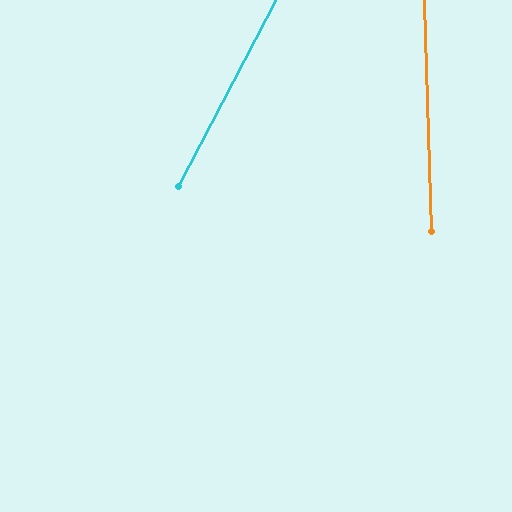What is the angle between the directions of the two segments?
Approximately 29 degrees.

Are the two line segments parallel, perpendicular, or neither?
Neither parallel nor perpendicular — they differ by about 29°.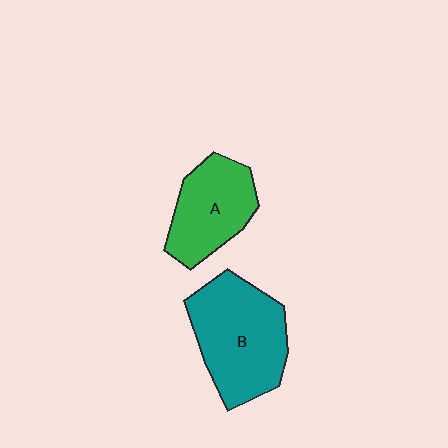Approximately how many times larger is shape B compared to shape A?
Approximately 1.4 times.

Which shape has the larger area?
Shape B (teal).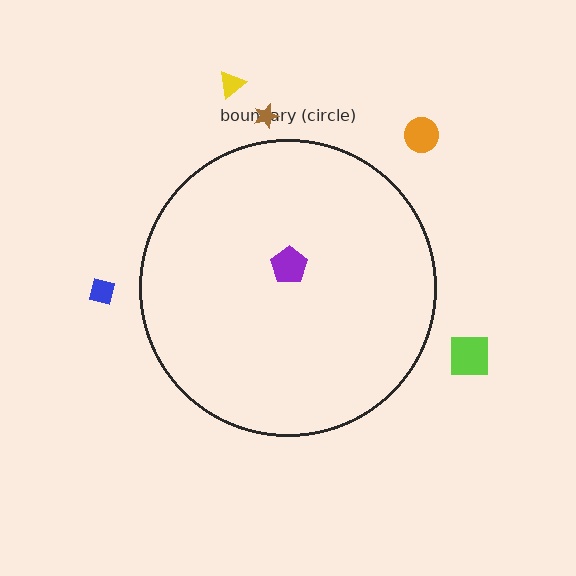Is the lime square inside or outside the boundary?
Outside.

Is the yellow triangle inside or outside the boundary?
Outside.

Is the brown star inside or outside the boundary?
Outside.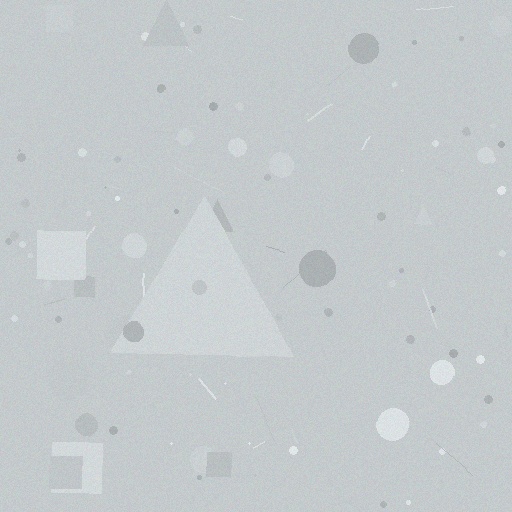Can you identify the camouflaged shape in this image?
The camouflaged shape is a triangle.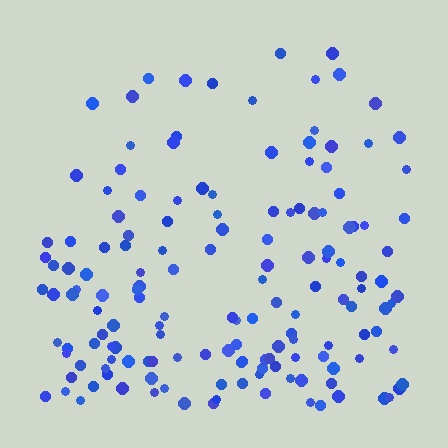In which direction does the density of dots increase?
From top to bottom, with the bottom side densest.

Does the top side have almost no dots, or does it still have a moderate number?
Still a moderate number, just noticeably fewer than the bottom.